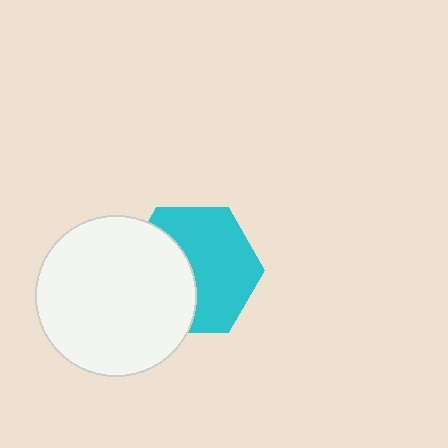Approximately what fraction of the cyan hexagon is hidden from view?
Roughly 41% of the cyan hexagon is hidden behind the white circle.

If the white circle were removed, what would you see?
You would see the complete cyan hexagon.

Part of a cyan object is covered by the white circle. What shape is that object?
It is a hexagon.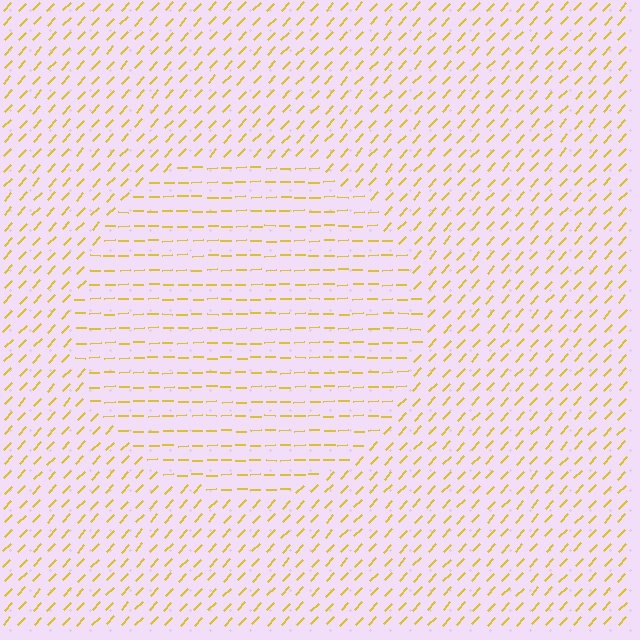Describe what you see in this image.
The image is filled with small yellow line segments. A circle region in the image has lines oriented differently from the surrounding lines, creating a visible texture boundary.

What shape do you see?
I see a circle.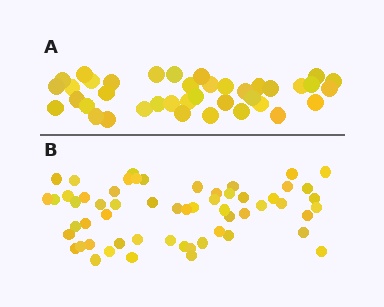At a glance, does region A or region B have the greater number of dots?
Region B (the bottom region) has more dots.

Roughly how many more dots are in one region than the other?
Region B has approximately 20 more dots than region A.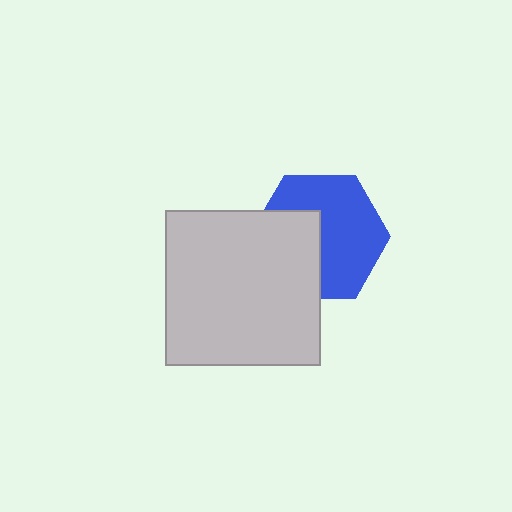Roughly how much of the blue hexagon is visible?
About half of it is visible (roughly 61%).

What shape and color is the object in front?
The object in front is a light gray square.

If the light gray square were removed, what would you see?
You would see the complete blue hexagon.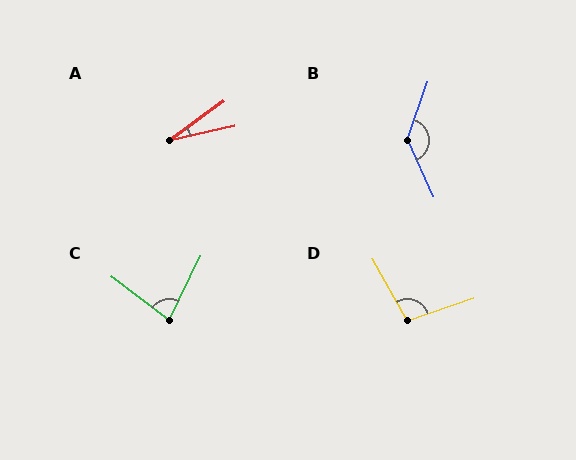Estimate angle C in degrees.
Approximately 79 degrees.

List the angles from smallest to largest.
A (23°), C (79°), D (101°), B (137°).